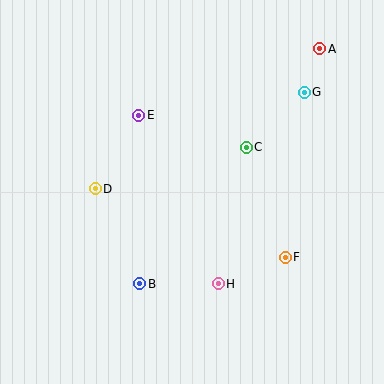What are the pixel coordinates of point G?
Point G is at (304, 92).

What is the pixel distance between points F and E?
The distance between F and E is 204 pixels.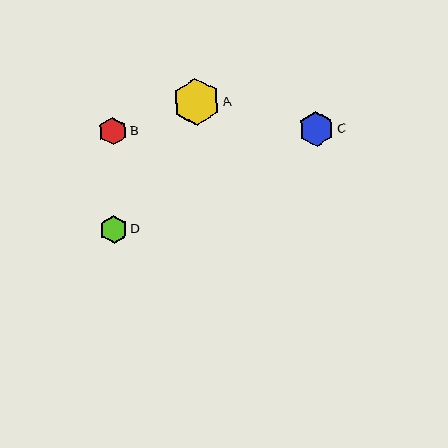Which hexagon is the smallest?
Hexagon B is the smallest with a size of approximately 28 pixels.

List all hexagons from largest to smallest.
From largest to smallest: A, C, D, B.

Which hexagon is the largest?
Hexagon A is the largest with a size of approximately 47 pixels.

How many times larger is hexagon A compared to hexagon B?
Hexagon A is approximately 1.7 times the size of hexagon B.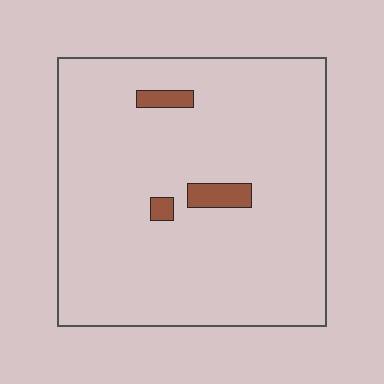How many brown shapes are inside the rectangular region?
3.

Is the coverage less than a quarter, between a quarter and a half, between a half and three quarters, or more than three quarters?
Less than a quarter.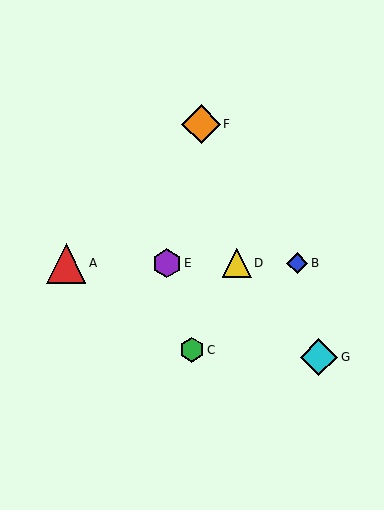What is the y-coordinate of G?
Object G is at y≈357.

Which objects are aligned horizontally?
Objects A, B, D, E are aligned horizontally.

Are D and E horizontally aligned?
Yes, both are at y≈263.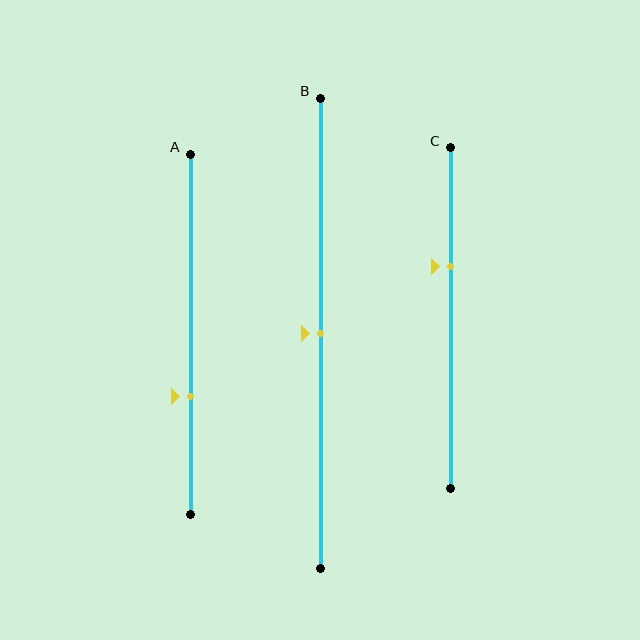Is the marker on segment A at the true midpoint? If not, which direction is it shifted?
No, the marker on segment A is shifted downward by about 17% of the segment length.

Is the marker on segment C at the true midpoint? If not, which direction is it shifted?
No, the marker on segment C is shifted upward by about 15% of the segment length.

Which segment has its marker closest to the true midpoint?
Segment B has its marker closest to the true midpoint.